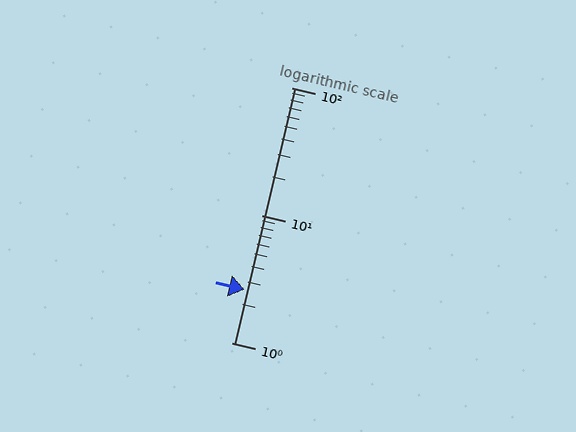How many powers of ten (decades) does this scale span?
The scale spans 2 decades, from 1 to 100.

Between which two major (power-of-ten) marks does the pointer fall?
The pointer is between 1 and 10.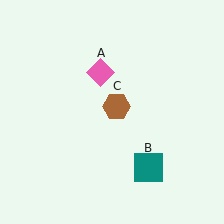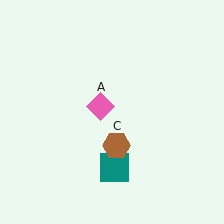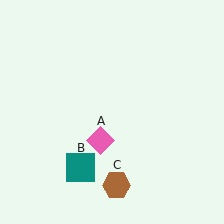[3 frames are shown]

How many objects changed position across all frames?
3 objects changed position: pink diamond (object A), teal square (object B), brown hexagon (object C).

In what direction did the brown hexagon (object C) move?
The brown hexagon (object C) moved down.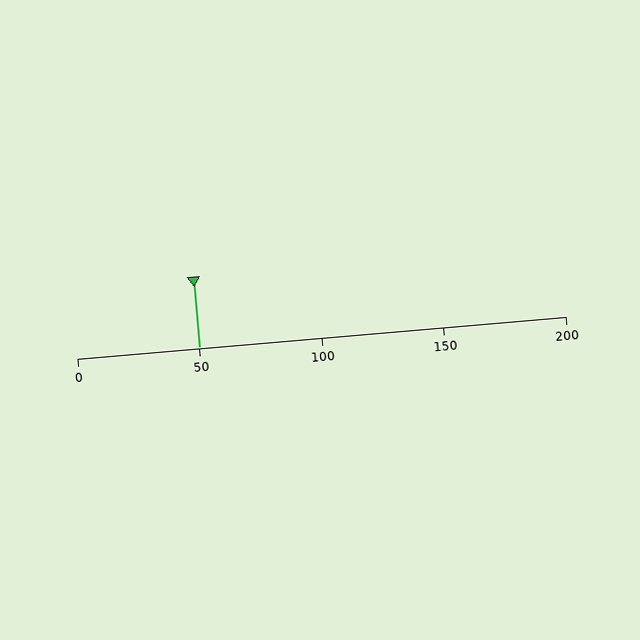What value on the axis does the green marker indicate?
The marker indicates approximately 50.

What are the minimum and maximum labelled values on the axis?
The axis runs from 0 to 200.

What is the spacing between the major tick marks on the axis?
The major ticks are spaced 50 apart.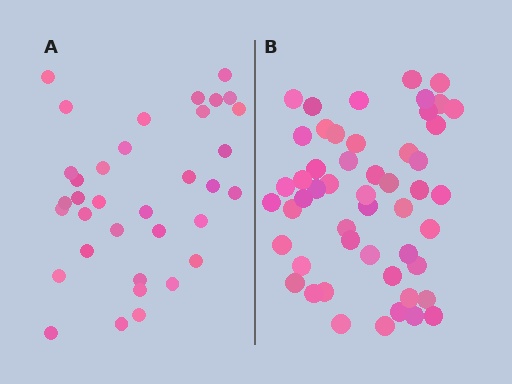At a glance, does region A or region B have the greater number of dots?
Region B (the right region) has more dots.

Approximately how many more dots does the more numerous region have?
Region B has approximately 15 more dots than region A.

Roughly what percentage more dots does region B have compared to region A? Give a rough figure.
About 45% more.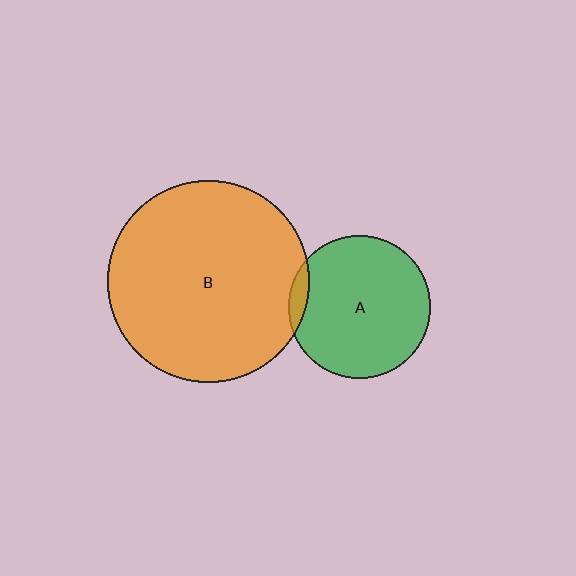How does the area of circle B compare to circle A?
Approximately 2.0 times.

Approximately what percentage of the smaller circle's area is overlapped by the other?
Approximately 5%.